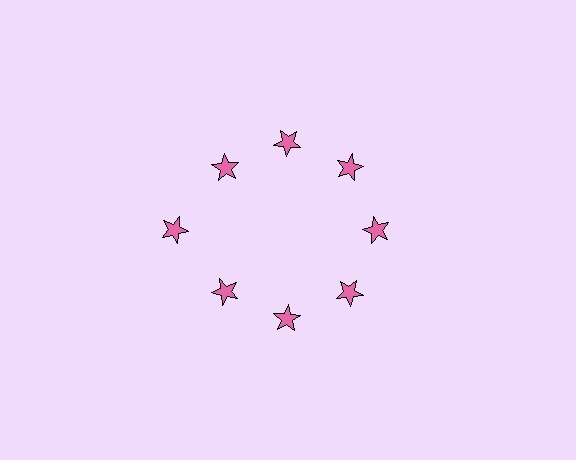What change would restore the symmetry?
The symmetry would be restored by moving it inward, back onto the ring so that all 8 stars sit at equal angles and equal distance from the center.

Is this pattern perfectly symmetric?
No. The 8 pink stars are arranged in a ring, but one element near the 9 o'clock position is pushed outward from the center, breaking the 8-fold rotational symmetry.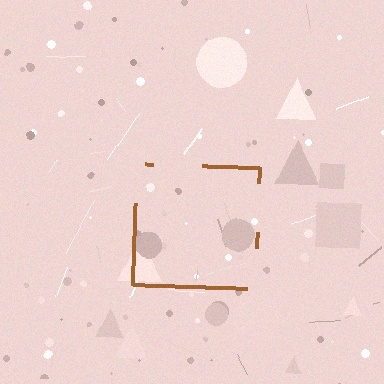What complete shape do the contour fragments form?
The contour fragments form a square.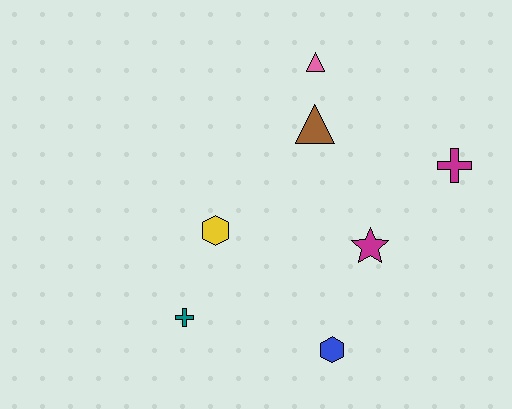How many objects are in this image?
There are 7 objects.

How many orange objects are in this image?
There are no orange objects.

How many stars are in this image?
There is 1 star.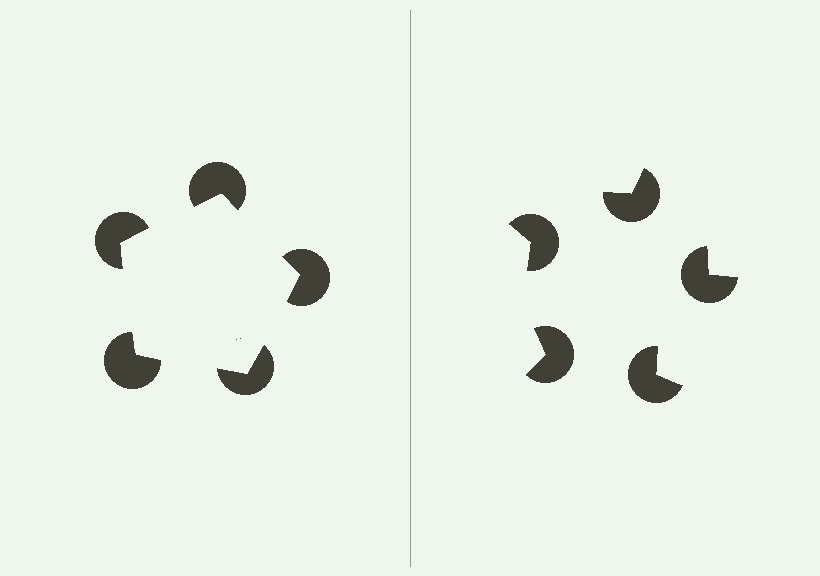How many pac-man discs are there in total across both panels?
10 — 5 on each side.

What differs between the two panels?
The pac-man discs are positioned identically on both sides; only the wedge orientations differ. On the left they align to a pentagon; on the right they are misaligned.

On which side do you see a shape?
An illusory pentagon appears on the left side. On the right side the wedge cuts are rotated, so no coherent shape forms.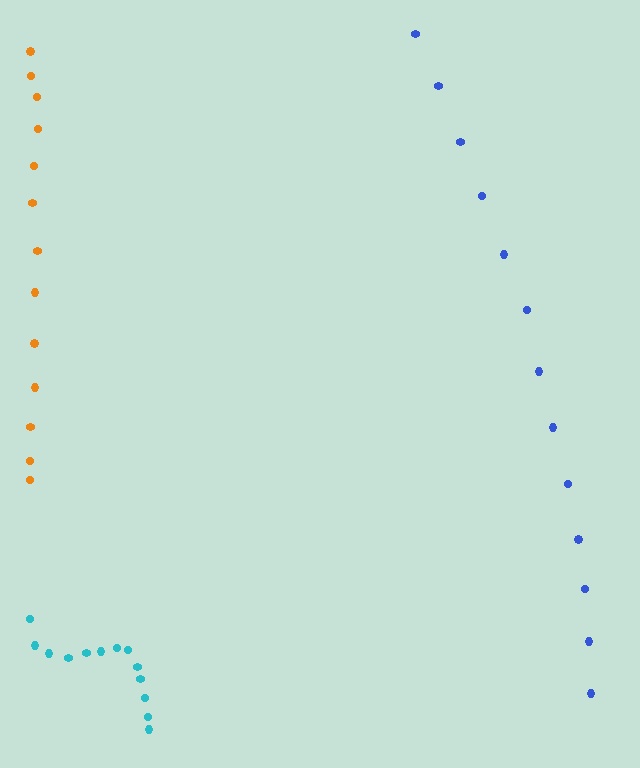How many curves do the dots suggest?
There are 3 distinct paths.